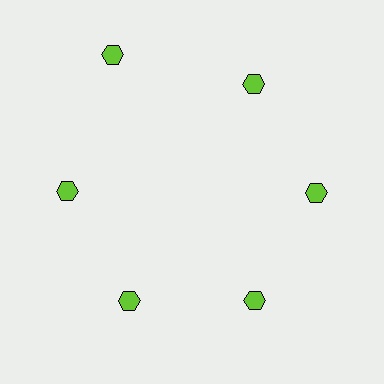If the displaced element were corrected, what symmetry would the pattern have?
It would have 6-fold rotational symmetry — the pattern would map onto itself every 60 degrees.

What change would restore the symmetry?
The symmetry would be restored by moving it inward, back onto the ring so that all 6 hexagons sit at equal angles and equal distance from the center.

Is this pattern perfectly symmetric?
No. The 6 lime hexagons are arranged in a ring, but one element near the 11 o'clock position is pushed outward from the center, breaking the 6-fold rotational symmetry.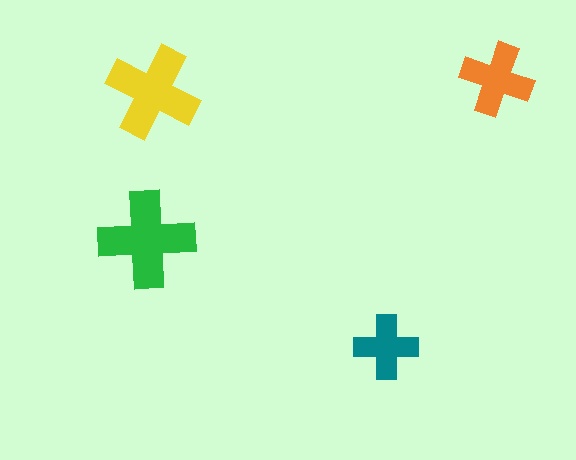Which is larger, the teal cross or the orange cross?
The orange one.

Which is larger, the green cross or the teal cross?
The green one.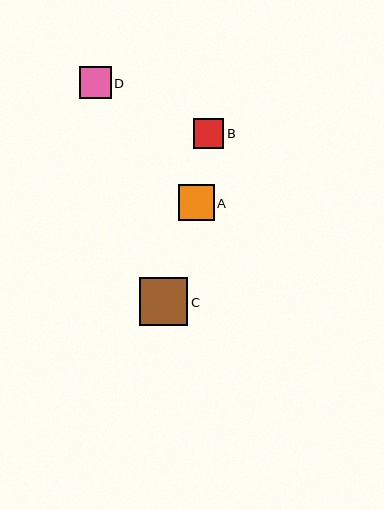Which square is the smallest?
Square B is the smallest with a size of approximately 30 pixels.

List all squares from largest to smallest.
From largest to smallest: C, A, D, B.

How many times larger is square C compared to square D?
Square C is approximately 1.5 times the size of square D.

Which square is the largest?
Square C is the largest with a size of approximately 49 pixels.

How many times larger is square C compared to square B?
Square C is approximately 1.6 times the size of square B.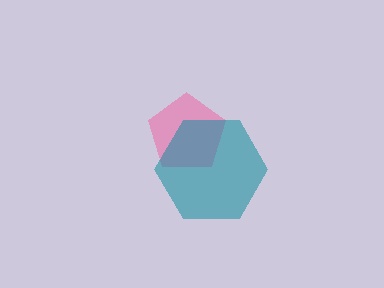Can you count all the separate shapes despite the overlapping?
Yes, there are 2 separate shapes.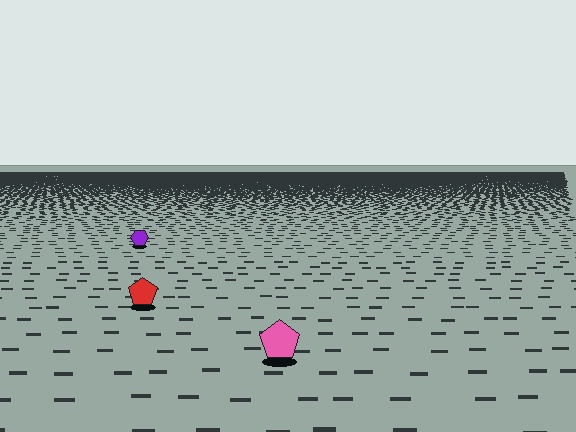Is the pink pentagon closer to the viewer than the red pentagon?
Yes. The pink pentagon is closer — you can tell from the texture gradient: the ground texture is coarser near it.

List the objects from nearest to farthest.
From nearest to farthest: the pink pentagon, the red pentagon, the purple hexagon.